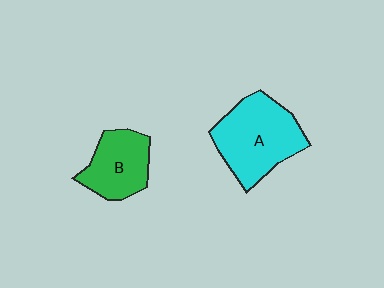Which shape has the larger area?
Shape A (cyan).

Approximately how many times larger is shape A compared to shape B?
Approximately 1.5 times.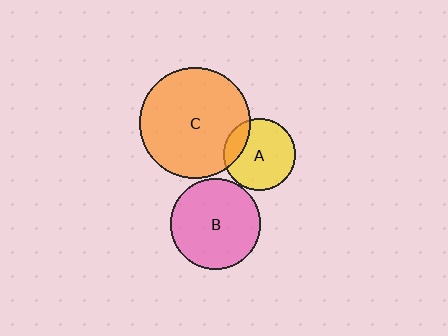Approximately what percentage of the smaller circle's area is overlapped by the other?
Approximately 20%.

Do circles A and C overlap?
Yes.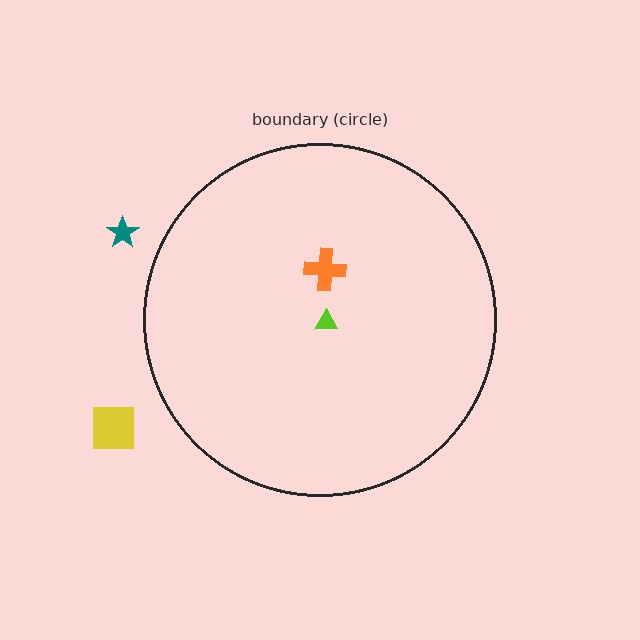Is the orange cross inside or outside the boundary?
Inside.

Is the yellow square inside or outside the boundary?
Outside.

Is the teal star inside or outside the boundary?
Outside.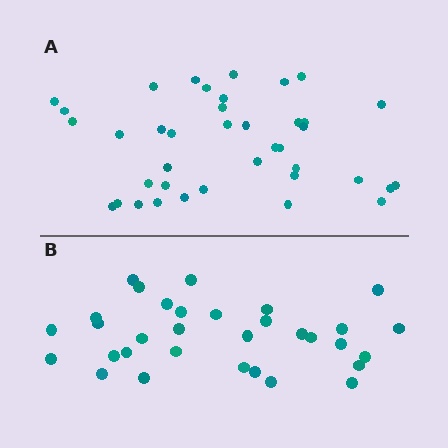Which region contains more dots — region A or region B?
Region A (the top region) has more dots.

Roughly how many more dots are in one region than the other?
Region A has roughly 8 or so more dots than region B.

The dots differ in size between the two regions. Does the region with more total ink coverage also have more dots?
No. Region B has more total ink coverage because its dots are larger, but region A actually contains more individual dots. Total area can be misleading — the number of items is what matters here.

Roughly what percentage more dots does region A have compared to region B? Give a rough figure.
About 20% more.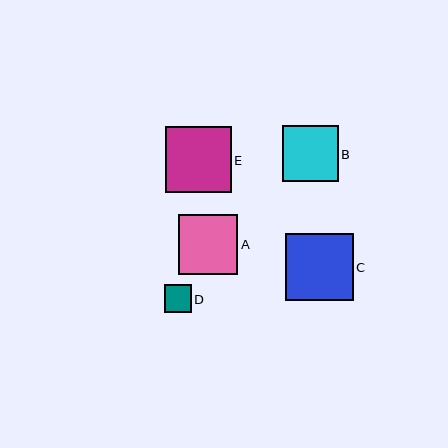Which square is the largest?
Square C is the largest with a size of approximately 67 pixels.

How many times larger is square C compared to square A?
Square C is approximately 1.1 times the size of square A.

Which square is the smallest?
Square D is the smallest with a size of approximately 27 pixels.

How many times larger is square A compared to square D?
Square A is approximately 2.2 times the size of square D.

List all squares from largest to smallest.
From largest to smallest: C, E, A, B, D.